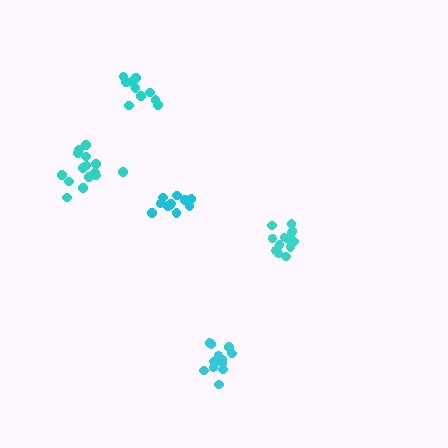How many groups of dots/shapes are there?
There are 5 groups.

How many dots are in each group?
Group 1: 11 dots, Group 2: 12 dots, Group 3: 15 dots, Group 4: 16 dots, Group 5: 13 dots (67 total).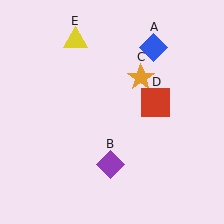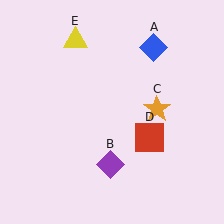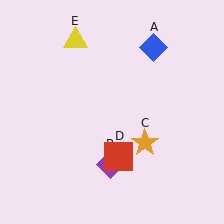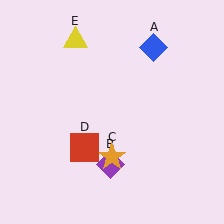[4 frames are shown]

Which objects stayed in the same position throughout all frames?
Blue diamond (object A) and purple diamond (object B) and yellow triangle (object E) remained stationary.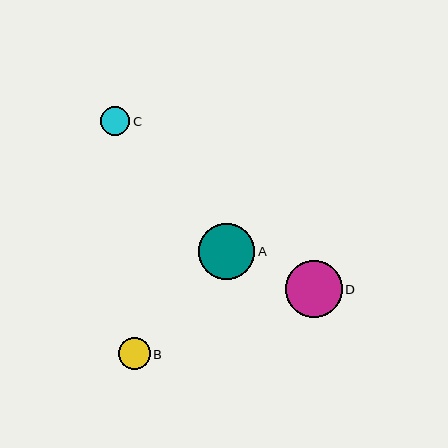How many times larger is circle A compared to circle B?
Circle A is approximately 1.8 times the size of circle B.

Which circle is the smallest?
Circle C is the smallest with a size of approximately 29 pixels.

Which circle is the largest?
Circle D is the largest with a size of approximately 57 pixels.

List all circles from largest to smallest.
From largest to smallest: D, A, B, C.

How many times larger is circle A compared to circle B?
Circle A is approximately 1.8 times the size of circle B.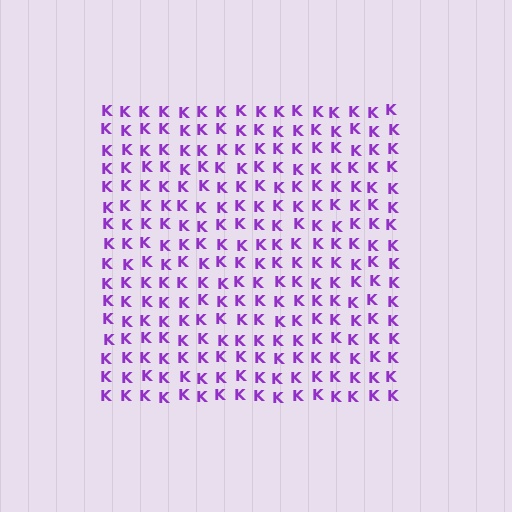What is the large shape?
The large shape is a square.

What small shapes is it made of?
It is made of small letter K's.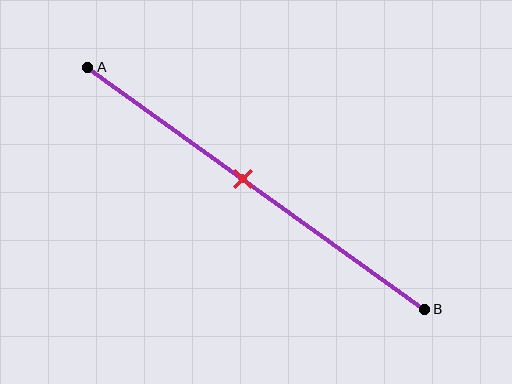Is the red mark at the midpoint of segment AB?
No, the mark is at about 45% from A, not at the 50% midpoint.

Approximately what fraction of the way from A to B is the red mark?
The red mark is approximately 45% of the way from A to B.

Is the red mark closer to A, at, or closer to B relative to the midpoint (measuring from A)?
The red mark is closer to point A than the midpoint of segment AB.